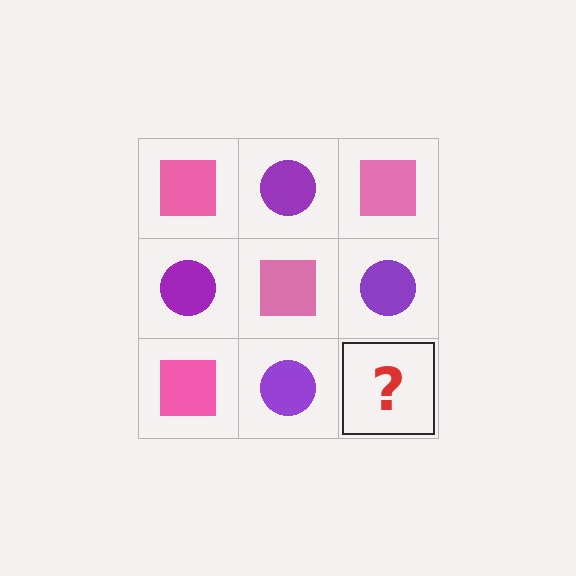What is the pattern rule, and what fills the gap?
The rule is that it alternates pink square and purple circle in a checkerboard pattern. The gap should be filled with a pink square.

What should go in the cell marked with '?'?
The missing cell should contain a pink square.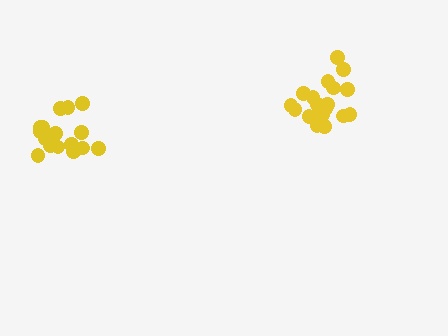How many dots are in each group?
Group 1: 19 dots, Group 2: 17 dots (36 total).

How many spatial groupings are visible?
There are 2 spatial groupings.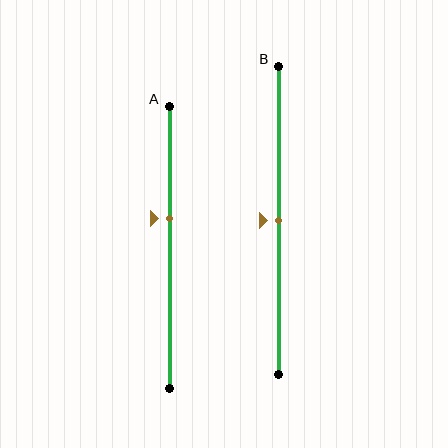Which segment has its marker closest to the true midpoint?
Segment B has its marker closest to the true midpoint.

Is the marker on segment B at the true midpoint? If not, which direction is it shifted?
Yes, the marker on segment B is at the true midpoint.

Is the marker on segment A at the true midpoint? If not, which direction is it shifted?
No, the marker on segment A is shifted upward by about 10% of the segment length.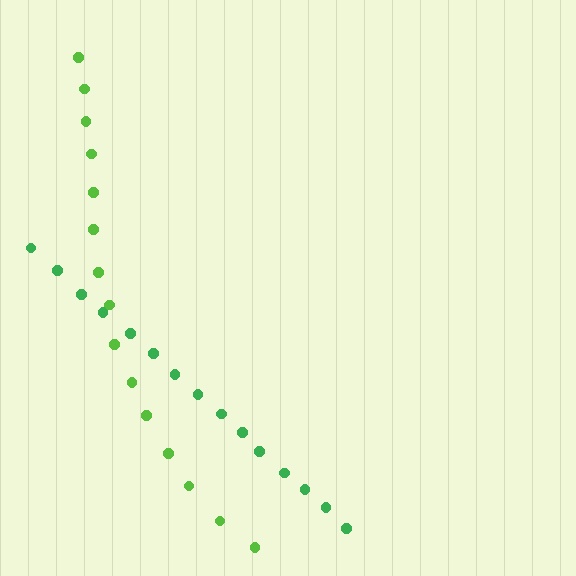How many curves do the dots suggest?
There are 2 distinct paths.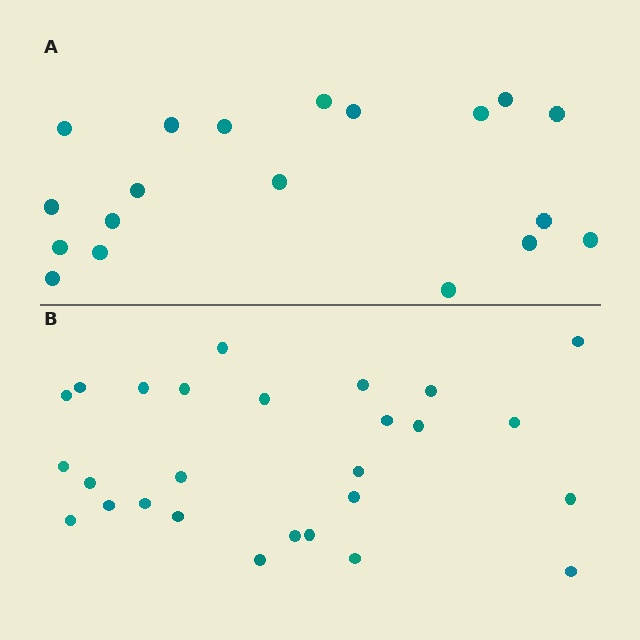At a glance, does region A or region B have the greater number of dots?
Region B (the bottom region) has more dots.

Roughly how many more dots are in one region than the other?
Region B has roughly 8 or so more dots than region A.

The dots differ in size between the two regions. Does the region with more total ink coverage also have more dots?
No. Region A has more total ink coverage because its dots are larger, but region B actually contains more individual dots. Total area can be misleading — the number of items is what matters here.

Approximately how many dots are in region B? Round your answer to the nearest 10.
About 30 dots. (The exact count is 27, which rounds to 30.)